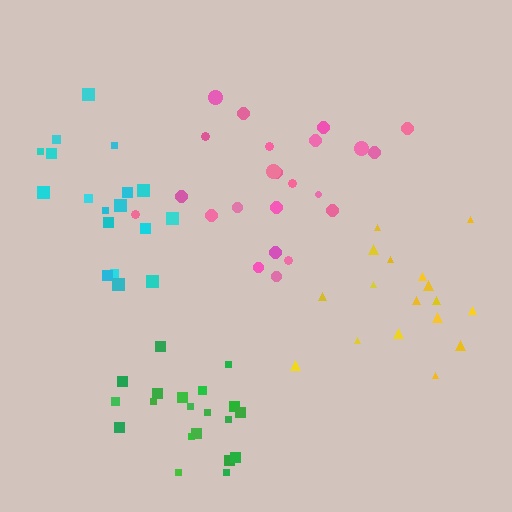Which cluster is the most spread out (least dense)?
Pink.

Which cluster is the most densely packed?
Green.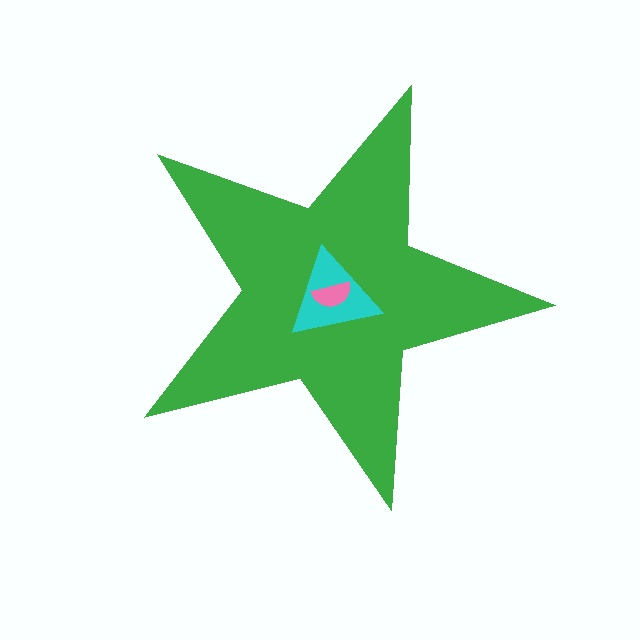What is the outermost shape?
The green star.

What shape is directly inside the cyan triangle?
The pink semicircle.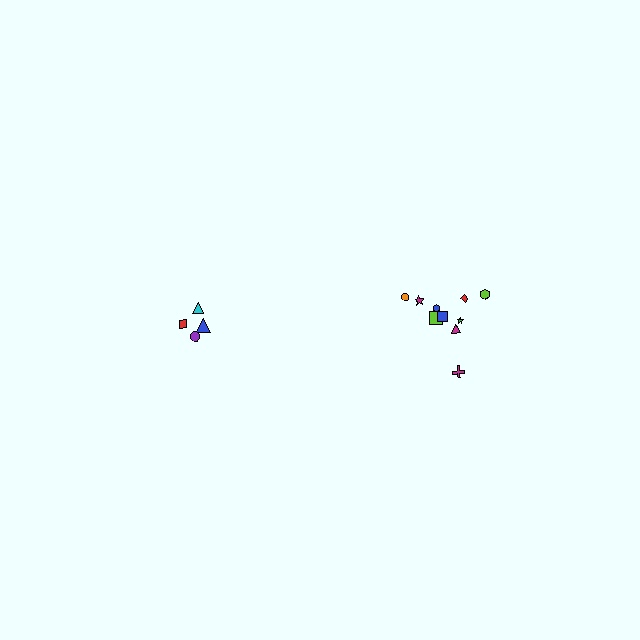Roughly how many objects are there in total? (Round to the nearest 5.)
Roughly 15 objects in total.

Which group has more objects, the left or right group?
The right group.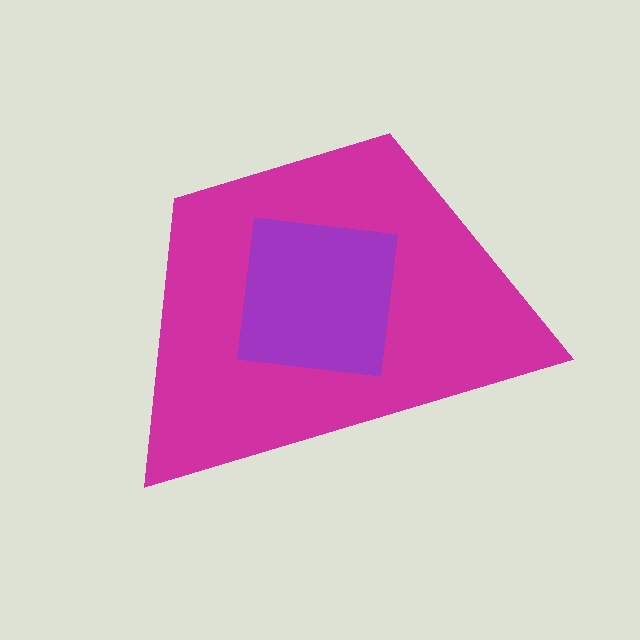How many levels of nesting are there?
2.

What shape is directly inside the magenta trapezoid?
The purple square.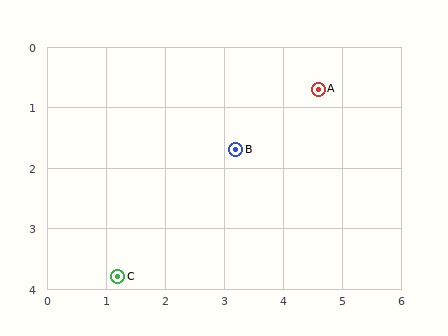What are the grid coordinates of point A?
Point A is at approximately (4.6, 0.7).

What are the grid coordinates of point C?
Point C is at approximately (1.2, 3.8).